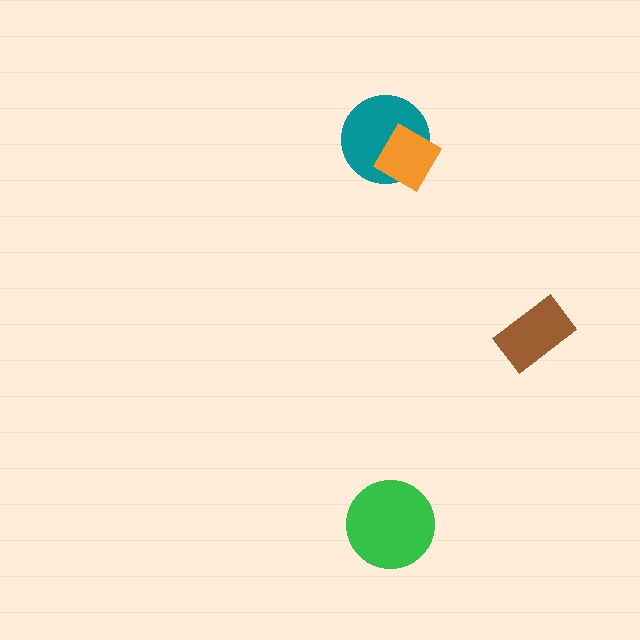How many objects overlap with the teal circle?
1 object overlaps with the teal circle.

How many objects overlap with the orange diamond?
1 object overlaps with the orange diamond.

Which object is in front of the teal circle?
The orange diamond is in front of the teal circle.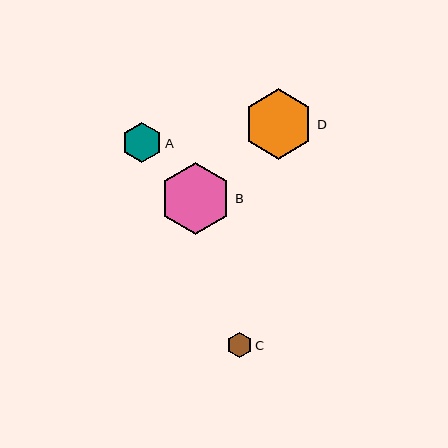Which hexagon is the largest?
Hexagon B is the largest with a size of approximately 72 pixels.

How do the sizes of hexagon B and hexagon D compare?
Hexagon B and hexagon D are approximately the same size.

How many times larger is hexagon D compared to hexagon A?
Hexagon D is approximately 1.7 times the size of hexagon A.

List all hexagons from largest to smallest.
From largest to smallest: B, D, A, C.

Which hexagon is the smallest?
Hexagon C is the smallest with a size of approximately 25 pixels.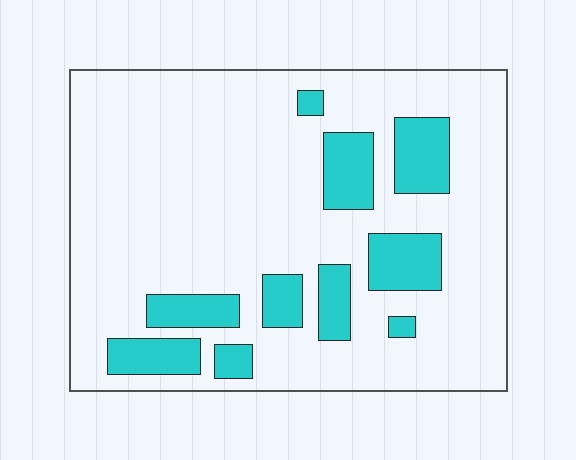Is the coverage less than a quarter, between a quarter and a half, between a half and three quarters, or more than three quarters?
Less than a quarter.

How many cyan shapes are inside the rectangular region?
10.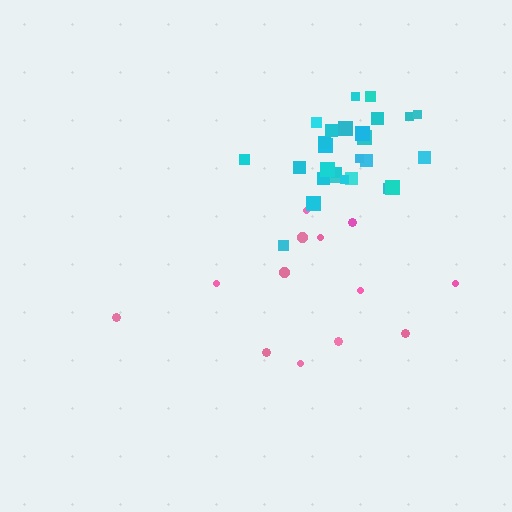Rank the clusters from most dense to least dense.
cyan, pink.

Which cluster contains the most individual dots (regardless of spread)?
Cyan (27).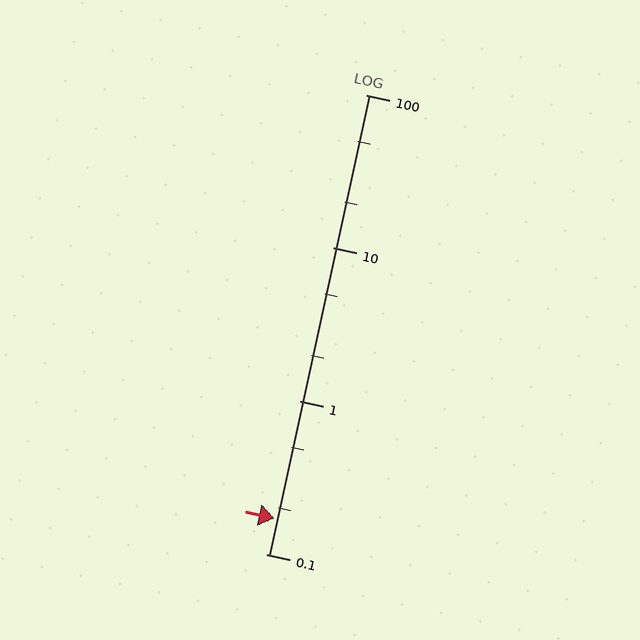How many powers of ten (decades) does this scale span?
The scale spans 3 decades, from 0.1 to 100.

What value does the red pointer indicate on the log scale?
The pointer indicates approximately 0.17.